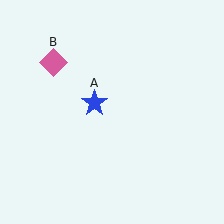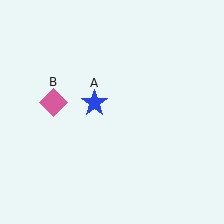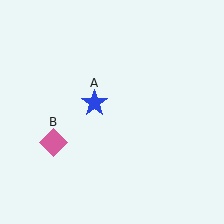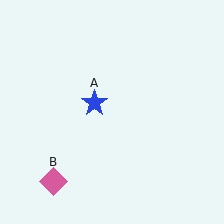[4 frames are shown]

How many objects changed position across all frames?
1 object changed position: pink diamond (object B).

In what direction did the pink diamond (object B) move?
The pink diamond (object B) moved down.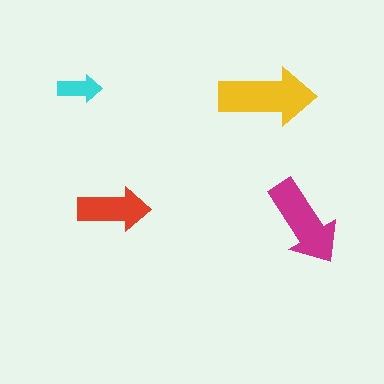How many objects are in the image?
There are 4 objects in the image.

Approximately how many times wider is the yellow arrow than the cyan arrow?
About 2 times wider.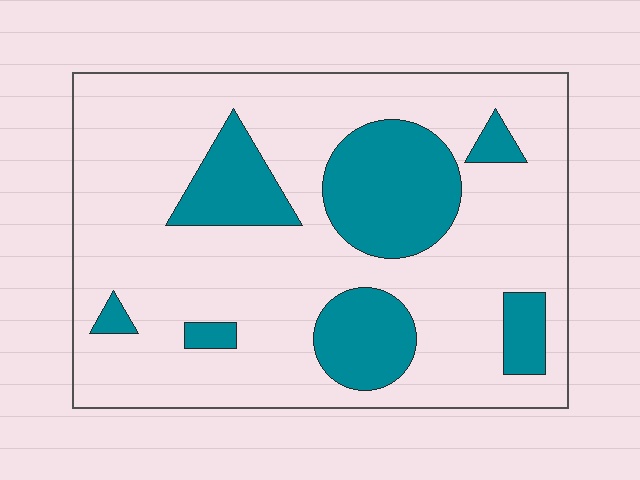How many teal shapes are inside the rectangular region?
7.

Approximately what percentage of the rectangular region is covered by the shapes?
Approximately 25%.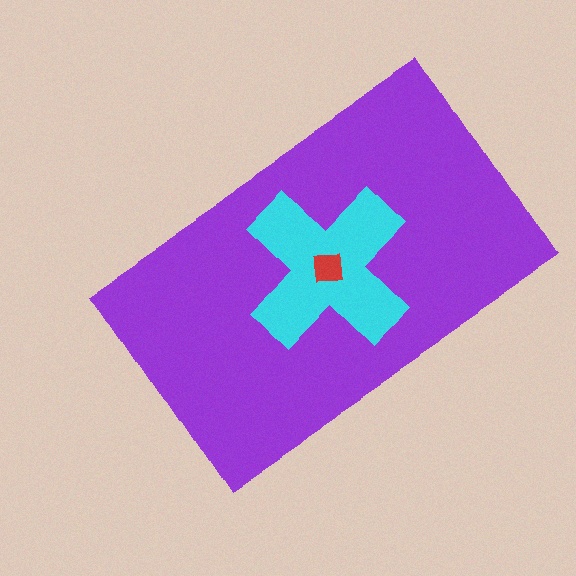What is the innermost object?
The red square.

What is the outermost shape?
The purple rectangle.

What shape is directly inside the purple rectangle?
The cyan cross.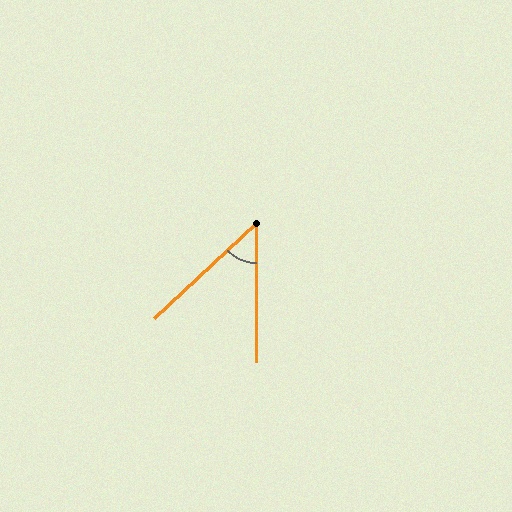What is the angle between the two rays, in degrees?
Approximately 47 degrees.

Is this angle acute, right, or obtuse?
It is acute.